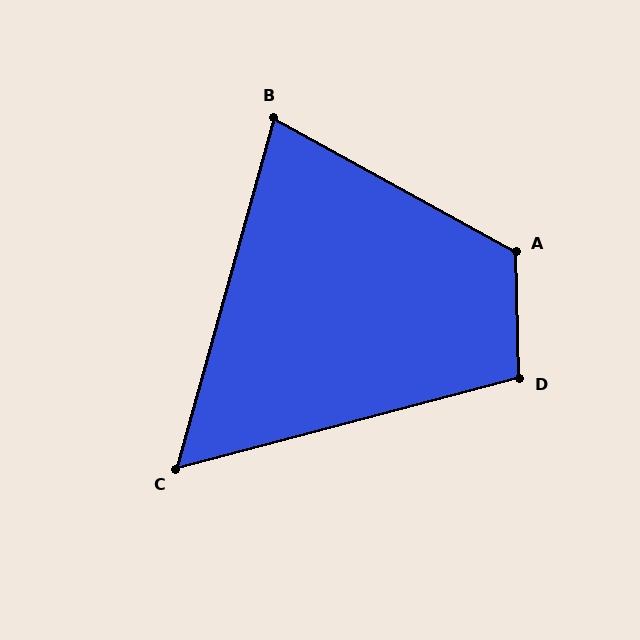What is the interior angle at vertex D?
Approximately 103 degrees (obtuse).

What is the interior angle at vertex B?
Approximately 77 degrees (acute).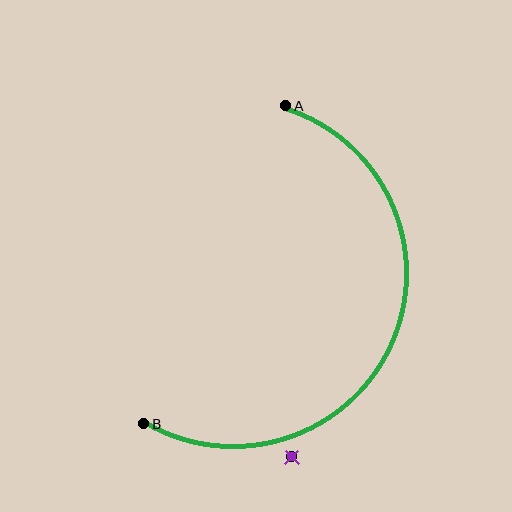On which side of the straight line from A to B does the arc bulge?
The arc bulges to the right of the straight line connecting A and B.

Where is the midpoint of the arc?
The arc midpoint is the point on the curve farthest from the straight line joining A and B. It sits to the right of that line.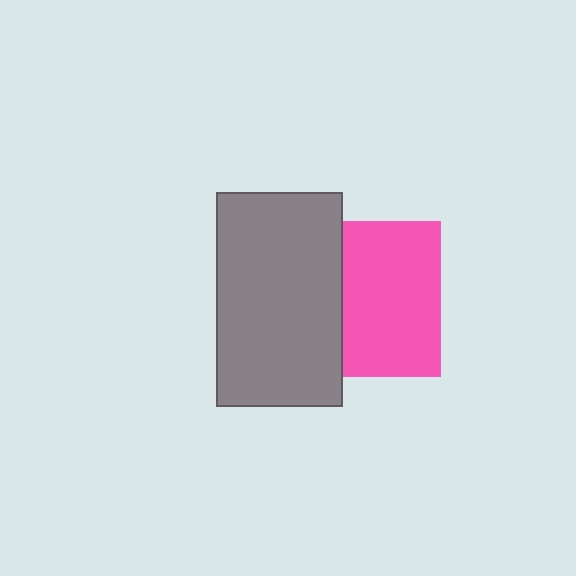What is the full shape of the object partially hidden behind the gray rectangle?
The partially hidden object is a pink square.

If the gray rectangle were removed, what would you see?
You would see the complete pink square.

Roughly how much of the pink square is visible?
About half of it is visible (roughly 63%).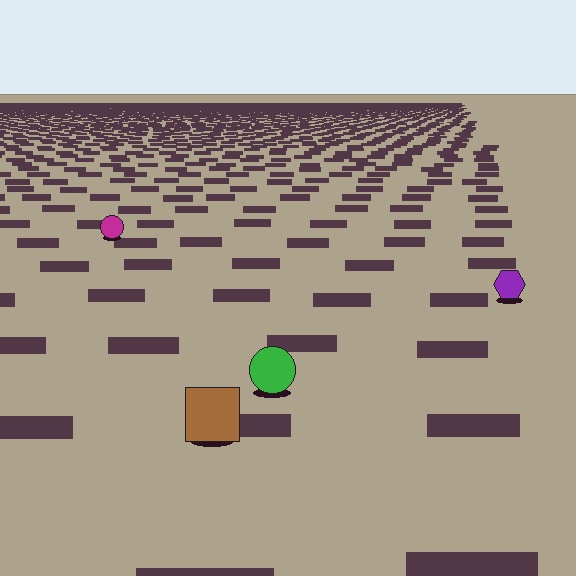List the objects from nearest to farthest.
From nearest to farthest: the brown square, the green circle, the purple hexagon, the magenta circle.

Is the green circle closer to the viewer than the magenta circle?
Yes. The green circle is closer — you can tell from the texture gradient: the ground texture is coarser near it.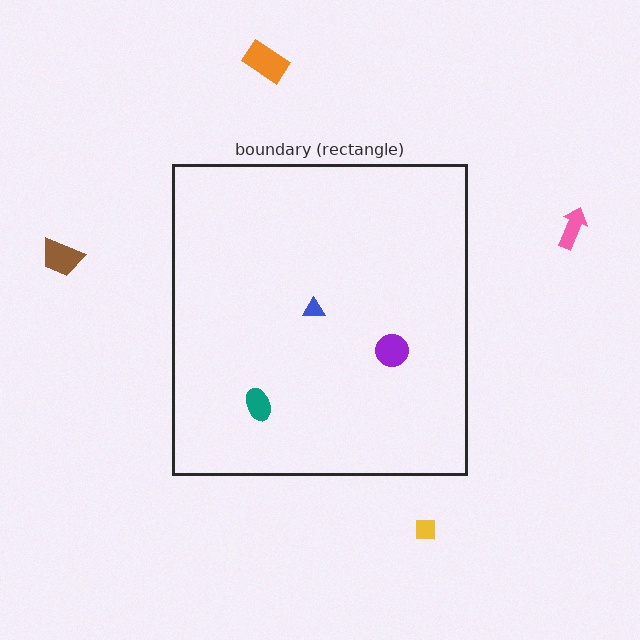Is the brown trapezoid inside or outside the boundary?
Outside.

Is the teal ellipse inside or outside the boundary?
Inside.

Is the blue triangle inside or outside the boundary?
Inside.